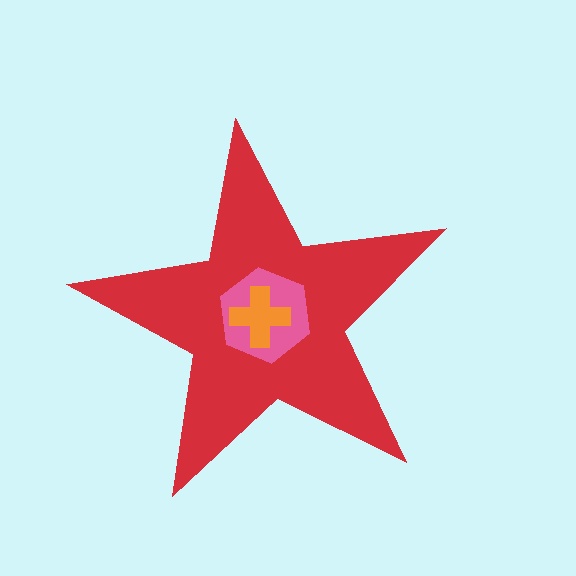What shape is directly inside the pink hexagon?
The orange cross.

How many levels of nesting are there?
3.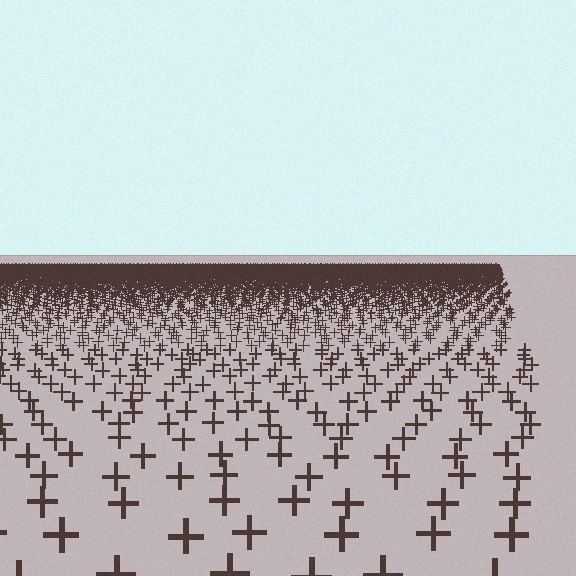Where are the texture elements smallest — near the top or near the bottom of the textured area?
Near the top.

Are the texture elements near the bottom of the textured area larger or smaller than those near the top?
Larger. Near the bottom, elements are closer to the viewer and appear at a bigger on-screen size.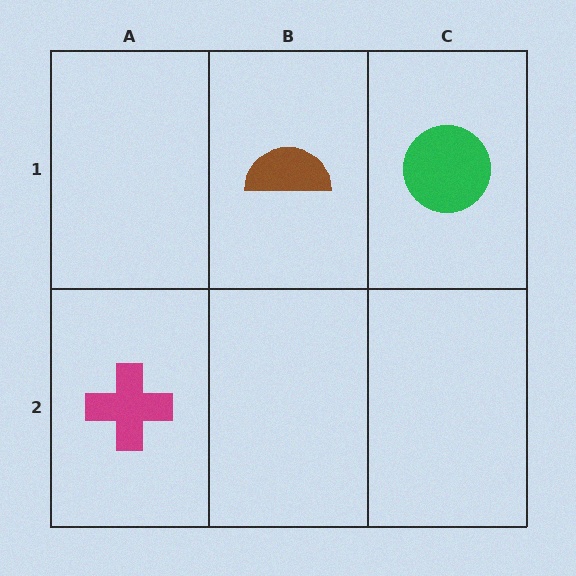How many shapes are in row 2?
1 shape.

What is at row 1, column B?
A brown semicircle.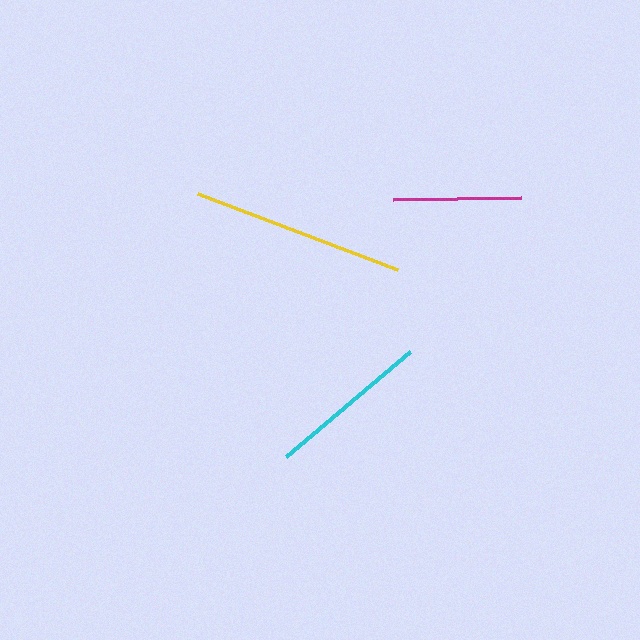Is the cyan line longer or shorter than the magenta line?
The cyan line is longer than the magenta line.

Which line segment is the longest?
The yellow line is the longest at approximately 214 pixels.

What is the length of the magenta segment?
The magenta segment is approximately 128 pixels long.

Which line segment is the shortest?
The magenta line is the shortest at approximately 128 pixels.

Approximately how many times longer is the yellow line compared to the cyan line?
The yellow line is approximately 1.3 times the length of the cyan line.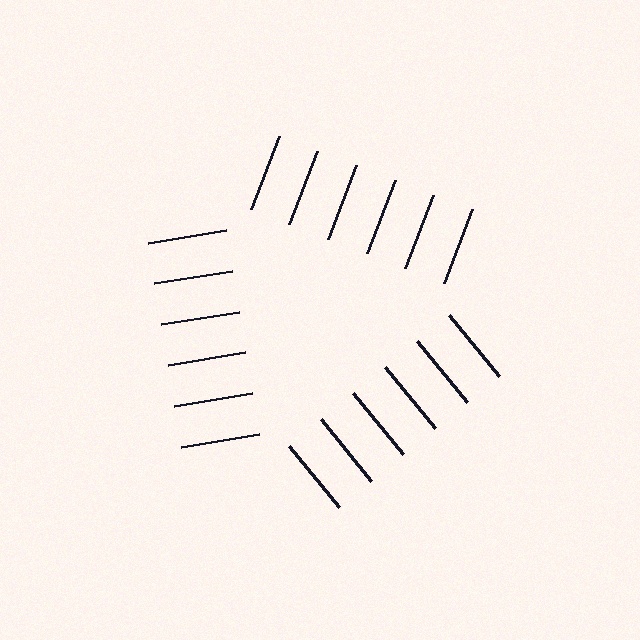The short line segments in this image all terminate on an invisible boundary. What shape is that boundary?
An illusory triangle — the line segments terminate on its edges but no continuous stroke is drawn.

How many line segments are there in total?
18 — 6 along each of the 3 edges.